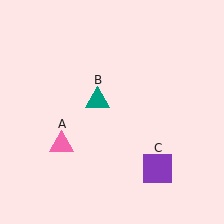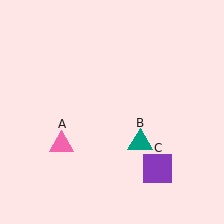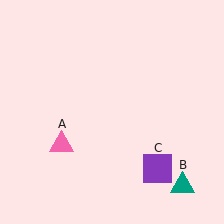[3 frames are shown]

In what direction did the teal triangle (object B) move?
The teal triangle (object B) moved down and to the right.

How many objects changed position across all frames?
1 object changed position: teal triangle (object B).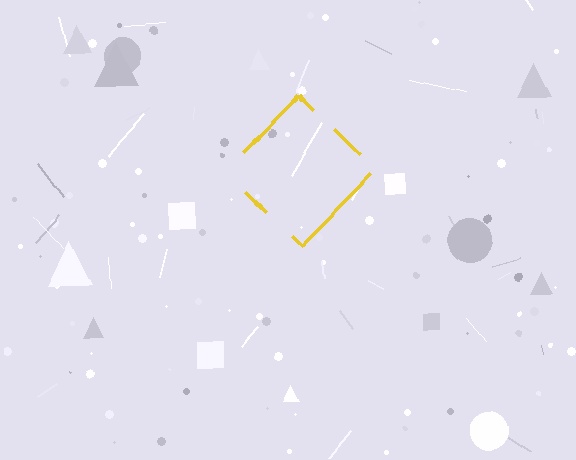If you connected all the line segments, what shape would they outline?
They would outline a diamond.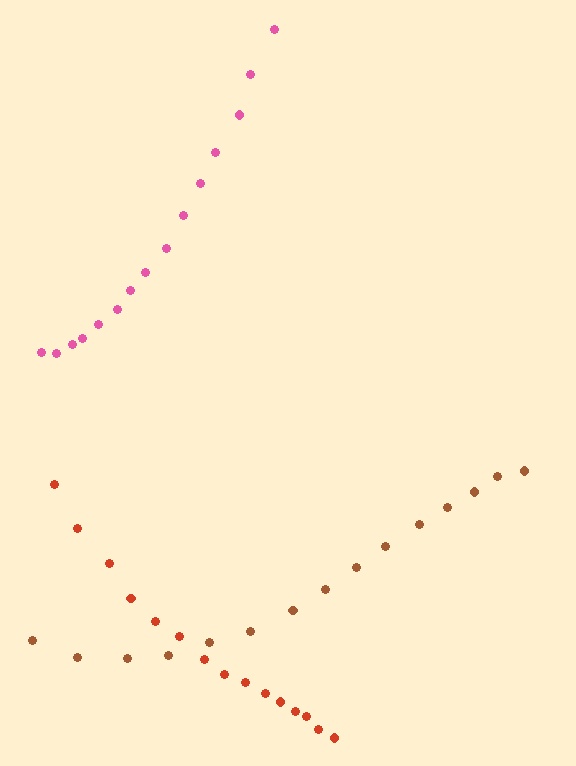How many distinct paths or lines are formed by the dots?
There are 3 distinct paths.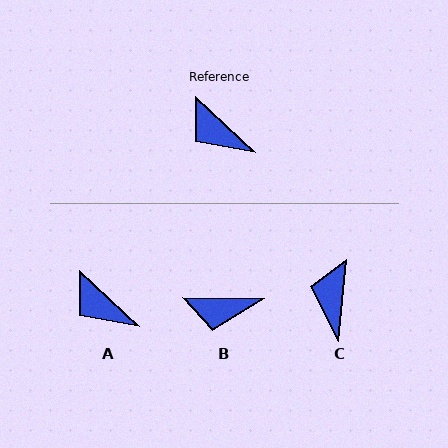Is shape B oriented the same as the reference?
No, it is off by about 43 degrees.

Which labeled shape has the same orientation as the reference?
A.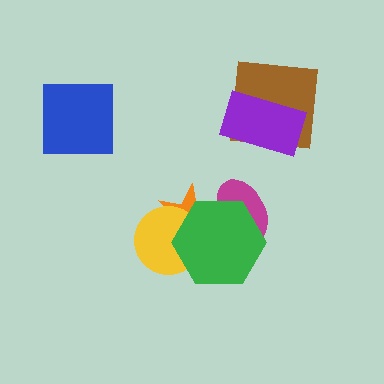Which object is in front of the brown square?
The purple rectangle is in front of the brown square.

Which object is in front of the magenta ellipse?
The green hexagon is in front of the magenta ellipse.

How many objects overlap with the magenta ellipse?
2 objects overlap with the magenta ellipse.